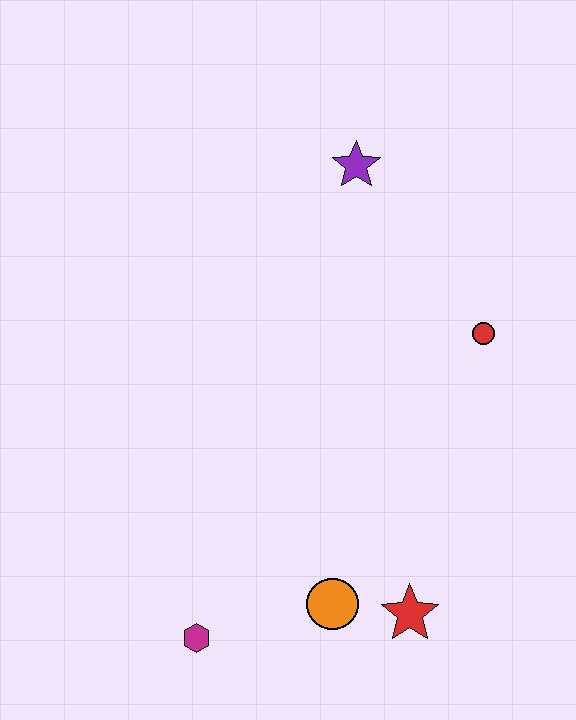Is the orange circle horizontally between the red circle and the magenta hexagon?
Yes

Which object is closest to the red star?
The orange circle is closest to the red star.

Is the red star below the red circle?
Yes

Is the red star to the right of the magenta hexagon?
Yes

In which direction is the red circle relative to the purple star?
The red circle is below the purple star.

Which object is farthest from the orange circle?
The purple star is farthest from the orange circle.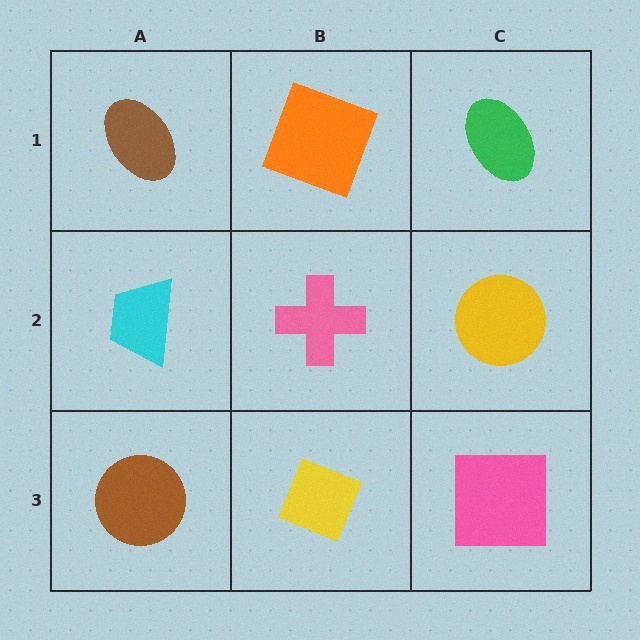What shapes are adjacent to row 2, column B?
An orange square (row 1, column B), a yellow diamond (row 3, column B), a cyan trapezoid (row 2, column A), a yellow circle (row 2, column C).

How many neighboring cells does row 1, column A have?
2.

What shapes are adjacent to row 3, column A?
A cyan trapezoid (row 2, column A), a yellow diamond (row 3, column B).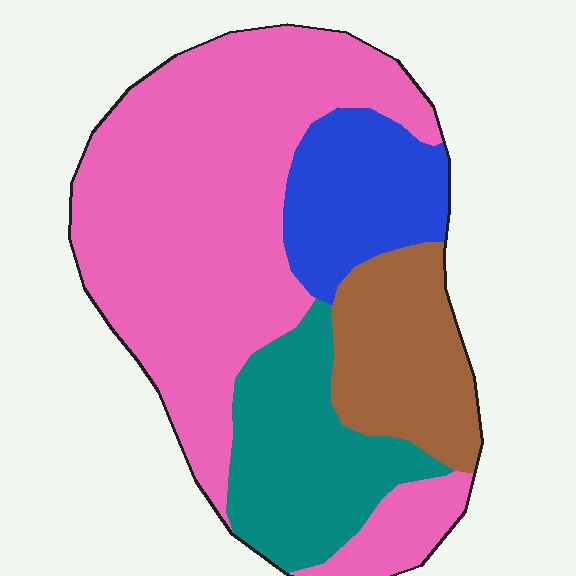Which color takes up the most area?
Pink, at roughly 55%.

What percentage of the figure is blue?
Blue takes up about one eighth (1/8) of the figure.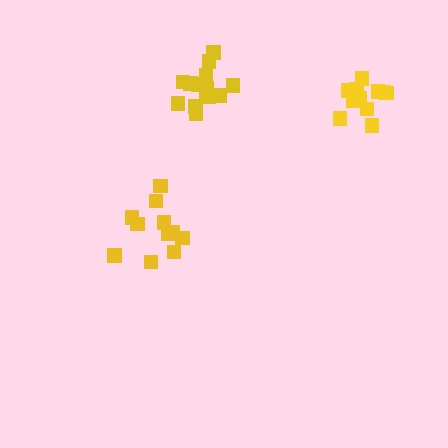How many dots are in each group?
Group 1: 14 dots, Group 2: 11 dots, Group 3: 12 dots (37 total).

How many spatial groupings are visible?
There are 3 spatial groupings.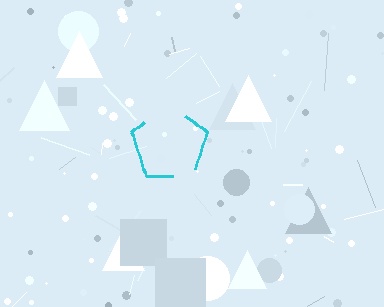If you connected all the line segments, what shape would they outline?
They would outline a pentagon.